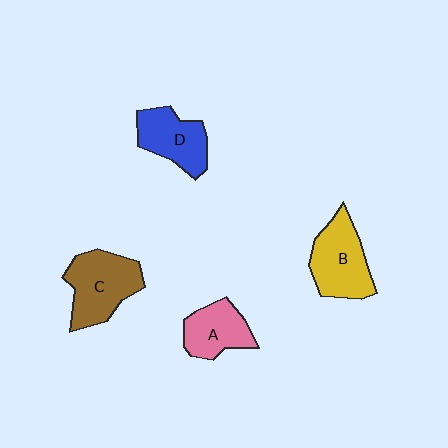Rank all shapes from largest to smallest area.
From largest to smallest: C (brown), B (yellow), D (blue), A (pink).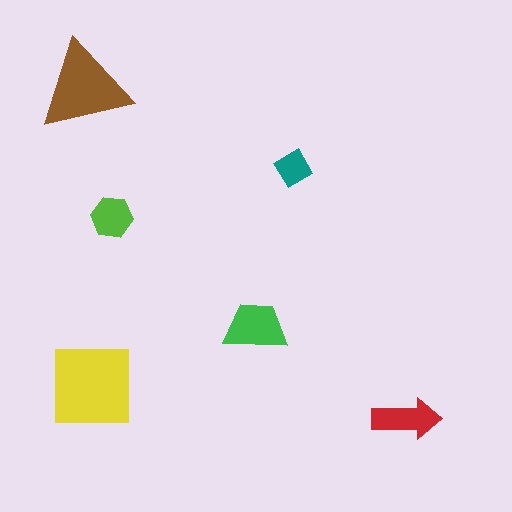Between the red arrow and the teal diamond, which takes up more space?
The red arrow.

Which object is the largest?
The yellow square.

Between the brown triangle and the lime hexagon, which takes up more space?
The brown triangle.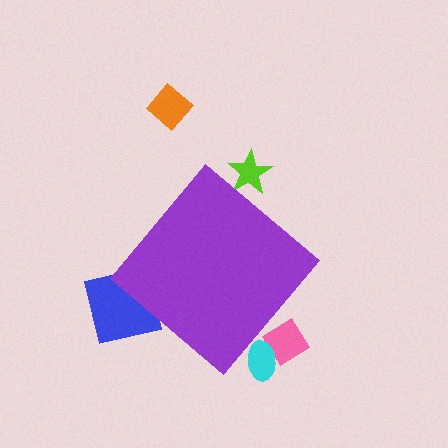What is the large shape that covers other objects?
A purple diamond.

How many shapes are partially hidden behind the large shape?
4 shapes are partially hidden.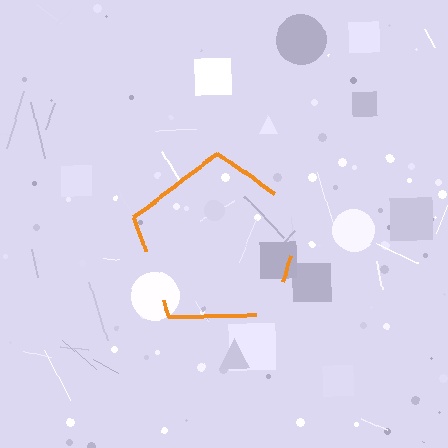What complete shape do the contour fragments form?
The contour fragments form a pentagon.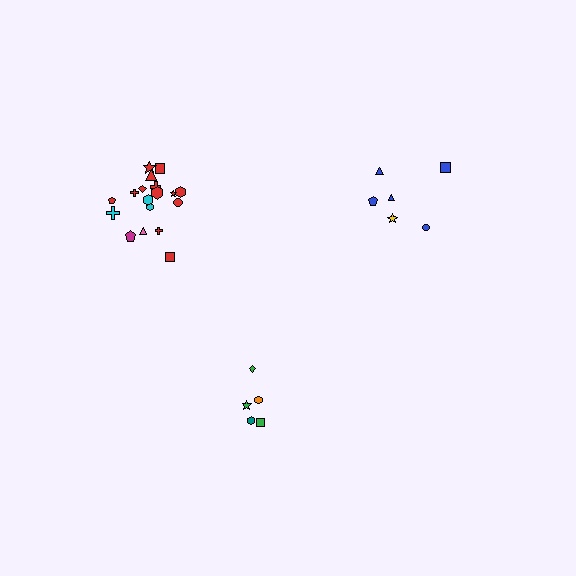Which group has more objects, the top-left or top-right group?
The top-left group.